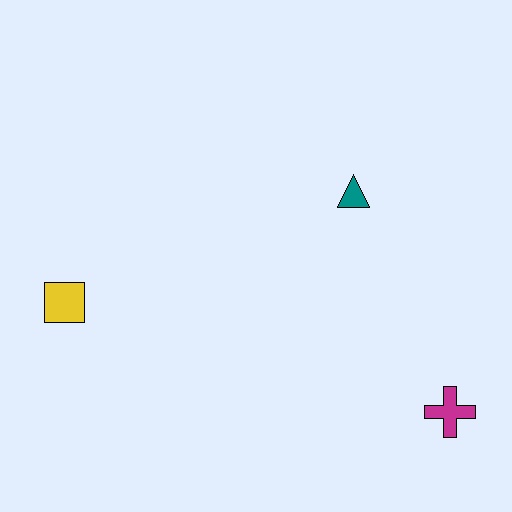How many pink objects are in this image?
There are no pink objects.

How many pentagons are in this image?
There are no pentagons.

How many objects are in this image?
There are 3 objects.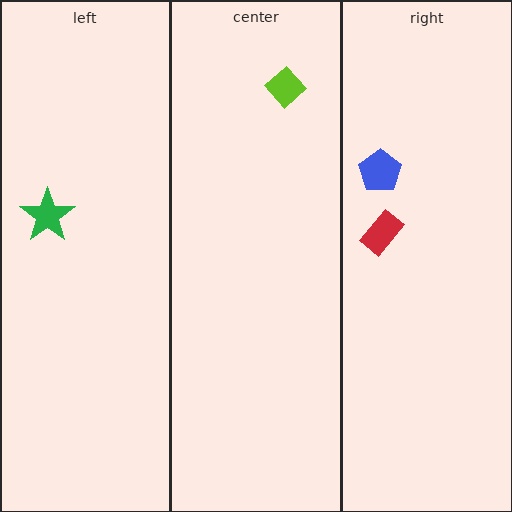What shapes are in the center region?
The lime diamond.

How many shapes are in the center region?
1.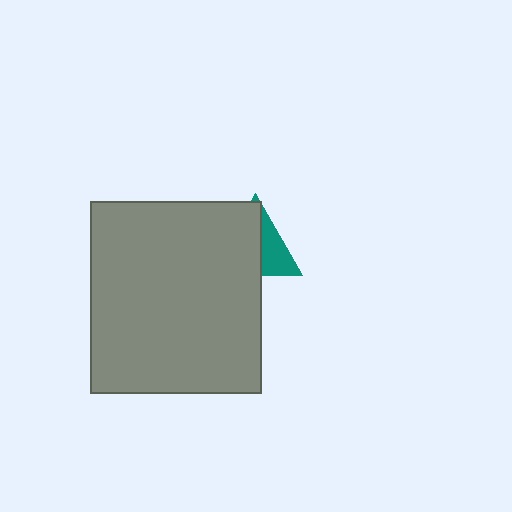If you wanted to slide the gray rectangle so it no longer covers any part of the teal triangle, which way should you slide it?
Slide it left — that is the most direct way to separate the two shapes.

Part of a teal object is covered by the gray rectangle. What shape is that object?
It is a triangle.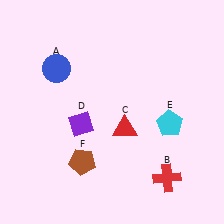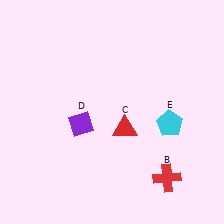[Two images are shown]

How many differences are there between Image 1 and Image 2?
There are 2 differences between the two images.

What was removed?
The brown pentagon (F), the blue circle (A) were removed in Image 2.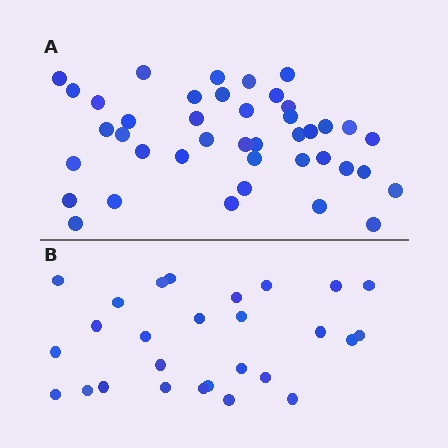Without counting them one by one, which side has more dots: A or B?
Region A (the top region) has more dots.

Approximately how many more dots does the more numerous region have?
Region A has approximately 15 more dots than region B.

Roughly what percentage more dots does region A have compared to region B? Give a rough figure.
About 50% more.